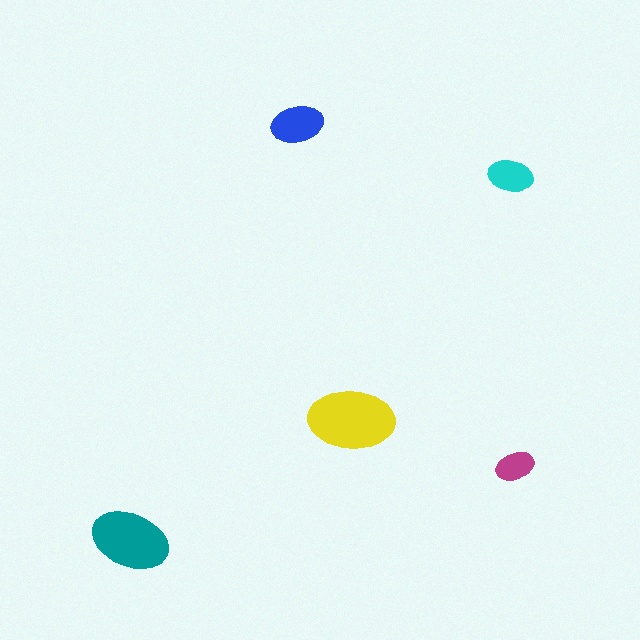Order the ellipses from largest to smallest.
the yellow one, the teal one, the blue one, the cyan one, the magenta one.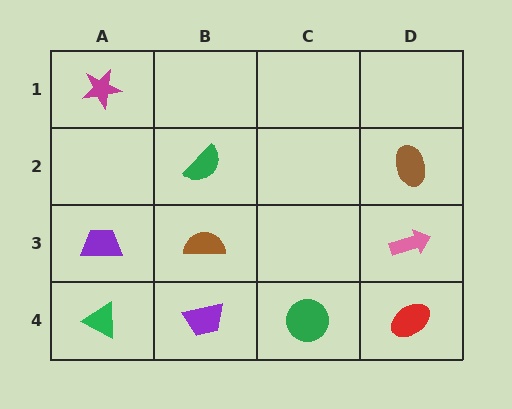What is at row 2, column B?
A green semicircle.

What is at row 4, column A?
A green triangle.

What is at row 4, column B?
A purple trapezoid.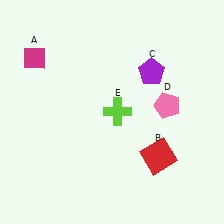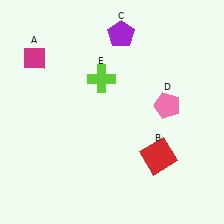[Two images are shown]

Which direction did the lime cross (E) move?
The lime cross (E) moved up.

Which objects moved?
The objects that moved are: the purple pentagon (C), the lime cross (E).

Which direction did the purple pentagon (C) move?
The purple pentagon (C) moved up.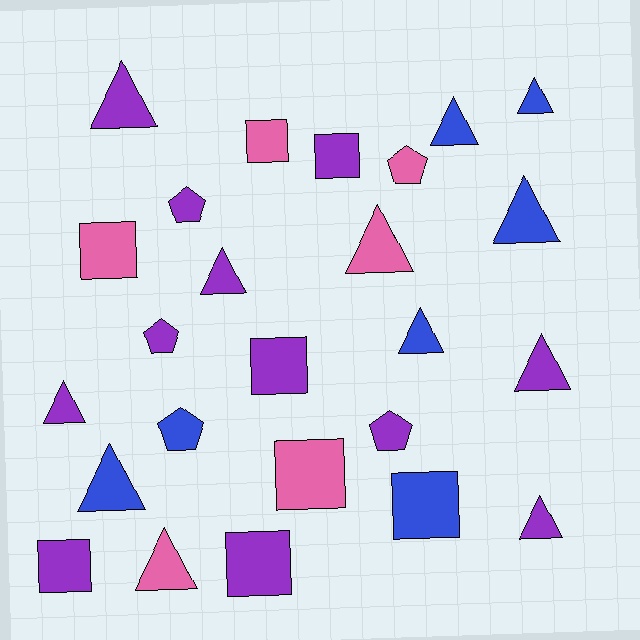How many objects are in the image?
There are 25 objects.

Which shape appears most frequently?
Triangle, with 12 objects.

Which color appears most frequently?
Purple, with 12 objects.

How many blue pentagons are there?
There is 1 blue pentagon.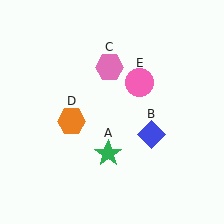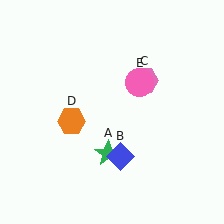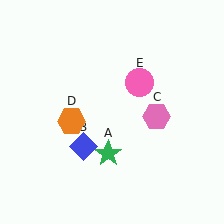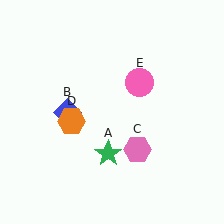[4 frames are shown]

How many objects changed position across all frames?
2 objects changed position: blue diamond (object B), pink hexagon (object C).